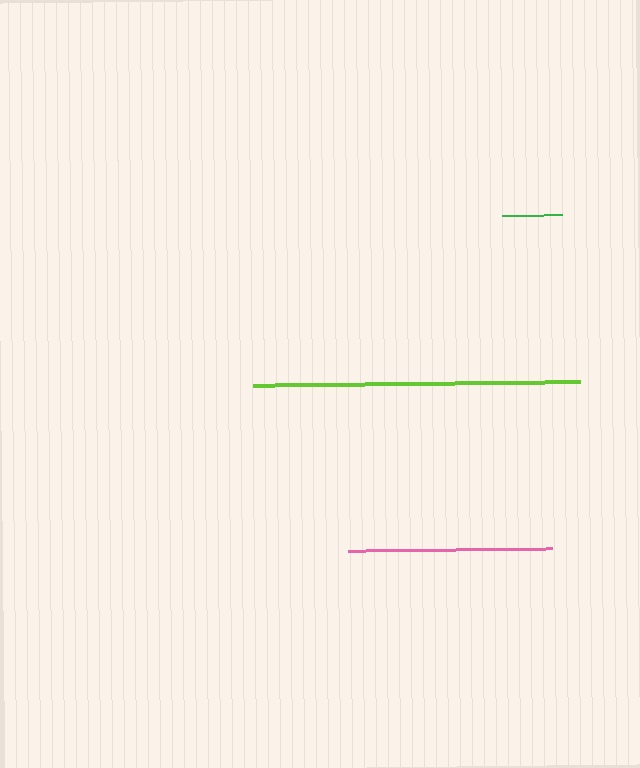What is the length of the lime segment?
The lime segment is approximately 327 pixels long.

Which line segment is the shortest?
The green line is the shortest at approximately 61 pixels.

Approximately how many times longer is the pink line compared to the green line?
The pink line is approximately 3.4 times the length of the green line.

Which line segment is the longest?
The lime line is the longest at approximately 327 pixels.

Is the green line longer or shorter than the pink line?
The pink line is longer than the green line.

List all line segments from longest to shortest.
From longest to shortest: lime, pink, green.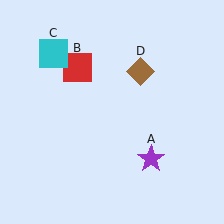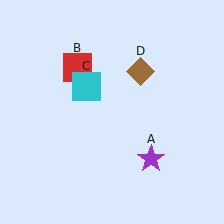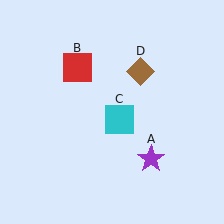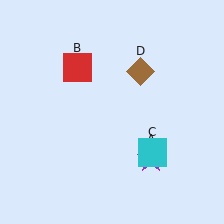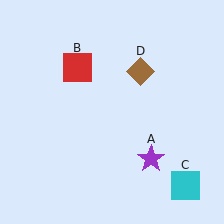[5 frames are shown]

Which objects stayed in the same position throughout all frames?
Purple star (object A) and red square (object B) and brown diamond (object D) remained stationary.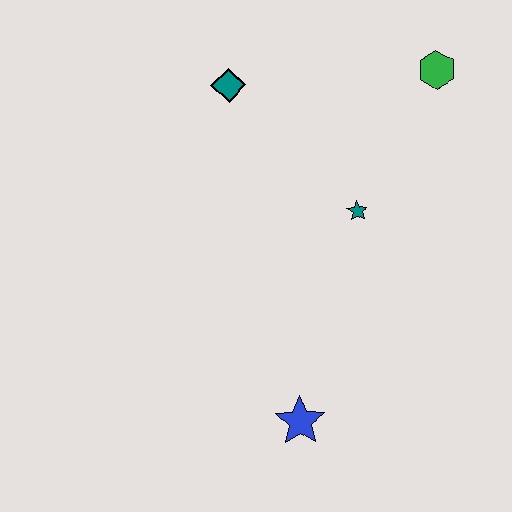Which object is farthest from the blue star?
The green hexagon is farthest from the blue star.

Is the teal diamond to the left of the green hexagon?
Yes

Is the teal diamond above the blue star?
Yes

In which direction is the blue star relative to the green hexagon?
The blue star is below the green hexagon.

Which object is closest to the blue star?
The teal star is closest to the blue star.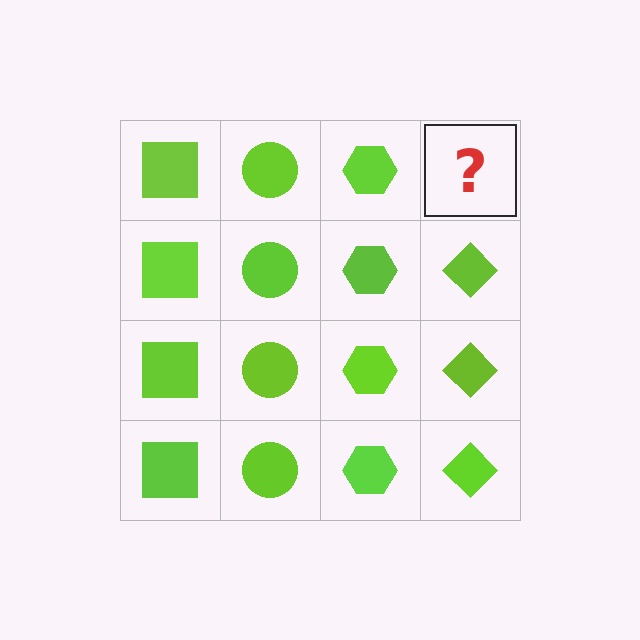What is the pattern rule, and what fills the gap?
The rule is that each column has a consistent shape. The gap should be filled with a lime diamond.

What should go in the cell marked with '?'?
The missing cell should contain a lime diamond.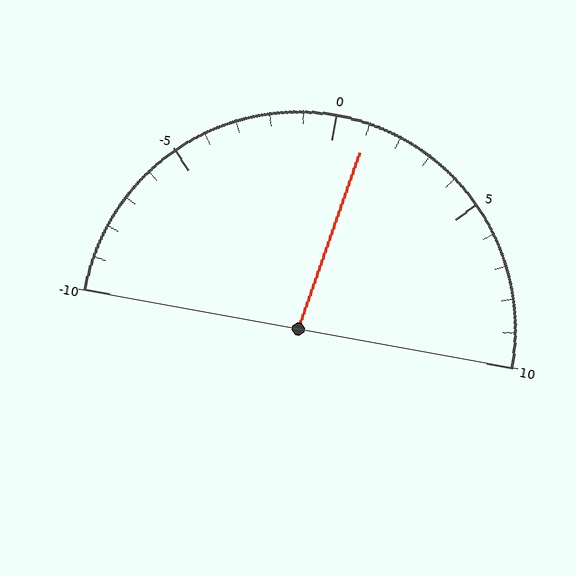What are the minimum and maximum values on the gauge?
The gauge ranges from -10 to 10.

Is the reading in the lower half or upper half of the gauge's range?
The reading is in the upper half of the range (-10 to 10).